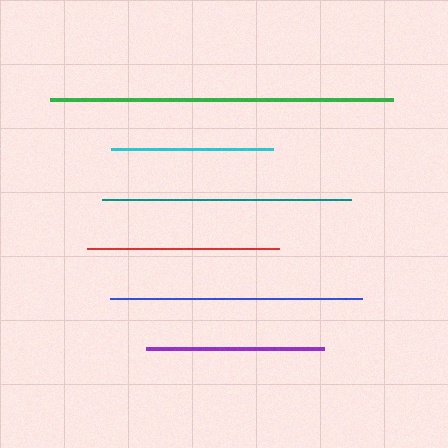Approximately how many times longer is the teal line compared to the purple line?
The teal line is approximately 1.4 times the length of the purple line.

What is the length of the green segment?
The green segment is approximately 344 pixels long.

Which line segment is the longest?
The green line is the longest at approximately 344 pixels.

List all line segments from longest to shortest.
From longest to shortest: green, blue, teal, red, purple, cyan.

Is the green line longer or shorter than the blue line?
The green line is longer than the blue line.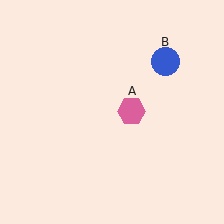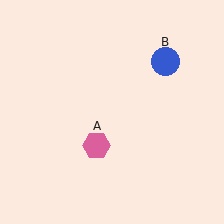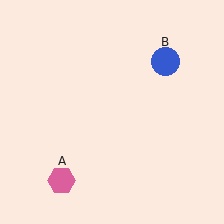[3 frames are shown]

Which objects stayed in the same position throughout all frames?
Blue circle (object B) remained stationary.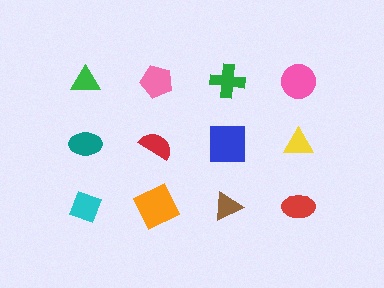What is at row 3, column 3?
A brown triangle.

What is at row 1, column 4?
A pink circle.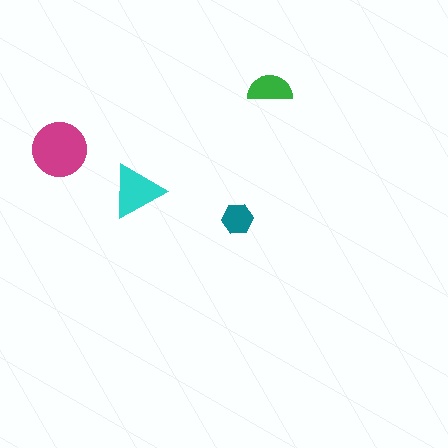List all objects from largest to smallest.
The magenta circle, the cyan triangle, the green semicircle, the teal hexagon.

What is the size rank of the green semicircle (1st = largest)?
3rd.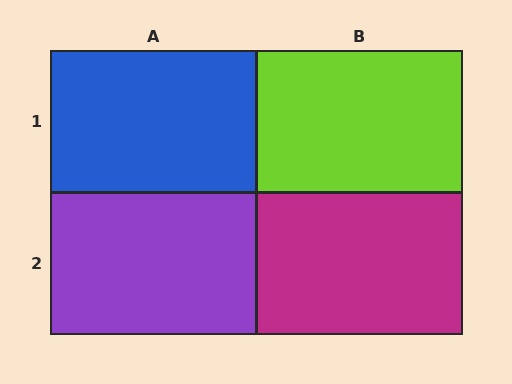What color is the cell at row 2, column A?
Purple.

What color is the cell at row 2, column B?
Magenta.